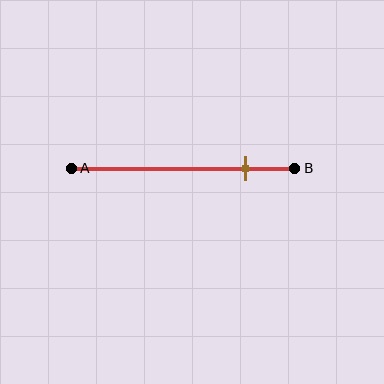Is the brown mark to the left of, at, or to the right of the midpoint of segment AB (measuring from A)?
The brown mark is to the right of the midpoint of segment AB.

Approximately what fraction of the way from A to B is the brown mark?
The brown mark is approximately 80% of the way from A to B.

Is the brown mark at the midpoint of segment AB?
No, the mark is at about 80% from A, not at the 50% midpoint.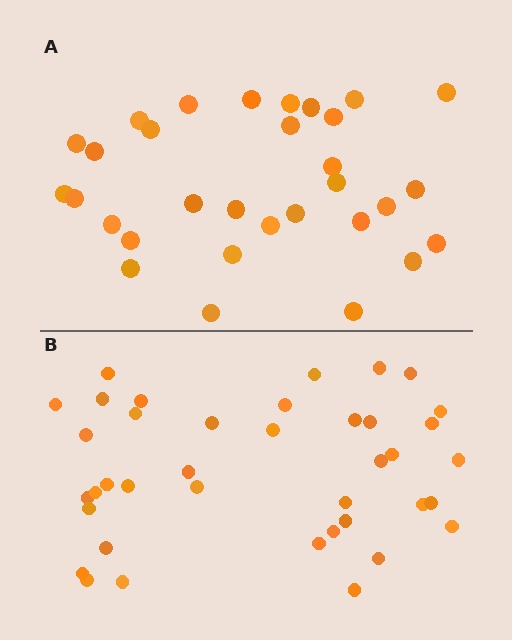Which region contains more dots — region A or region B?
Region B (the bottom region) has more dots.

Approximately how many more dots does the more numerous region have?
Region B has roughly 8 or so more dots than region A.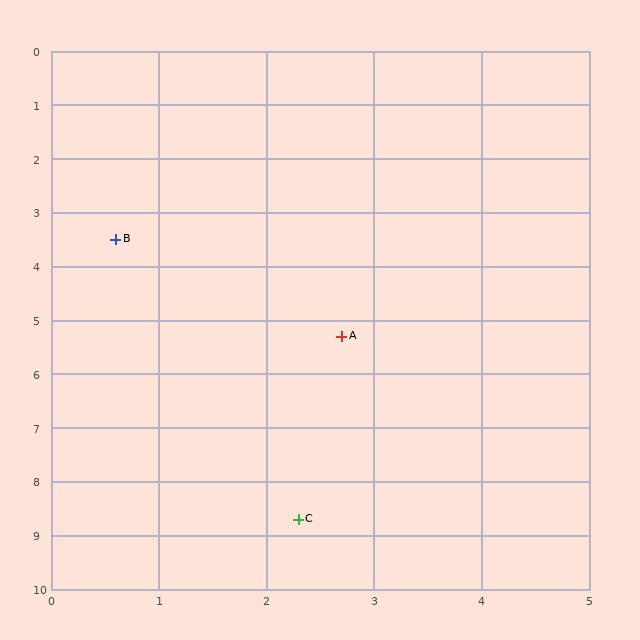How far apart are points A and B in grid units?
Points A and B are about 2.8 grid units apart.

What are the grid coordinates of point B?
Point B is at approximately (0.6, 3.5).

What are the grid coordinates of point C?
Point C is at approximately (2.3, 8.7).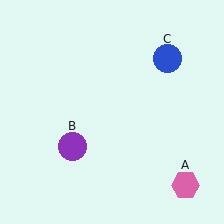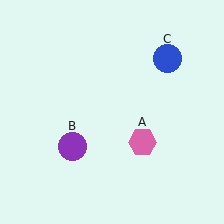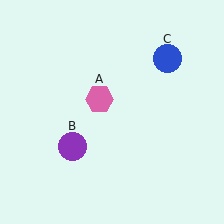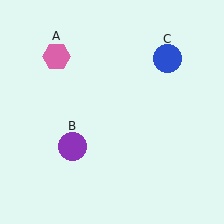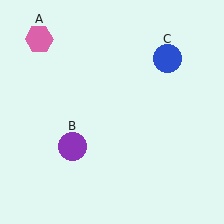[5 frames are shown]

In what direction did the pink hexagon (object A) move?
The pink hexagon (object A) moved up and to the left.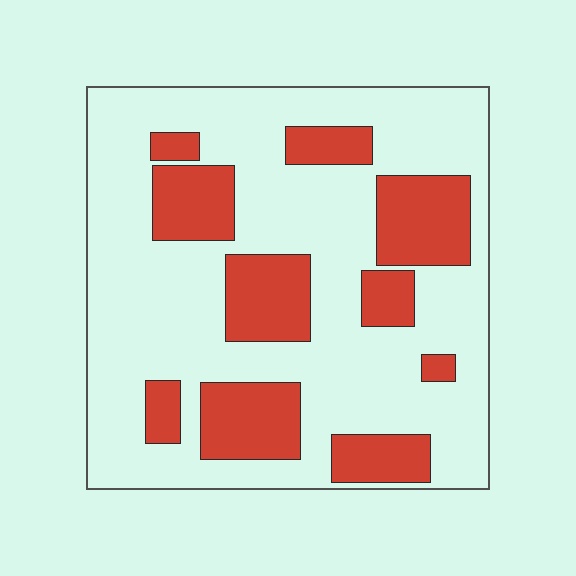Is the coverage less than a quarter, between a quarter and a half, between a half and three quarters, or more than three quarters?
Between a quarter and a half.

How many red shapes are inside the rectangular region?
10.